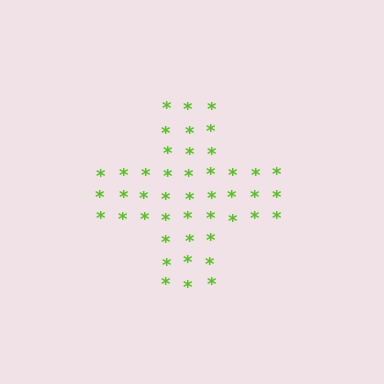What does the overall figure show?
The overall figure shows a cross.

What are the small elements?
The small elements are asterisks.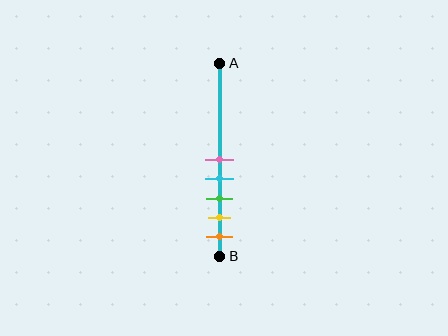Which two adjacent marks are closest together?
The pink and cyan marks are the closest adjacent pair.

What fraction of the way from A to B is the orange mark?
The orange mark is approximately 90% (0.9) of the way from A to B.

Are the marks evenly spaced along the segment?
Yes, the marks are approximately evenly spaced.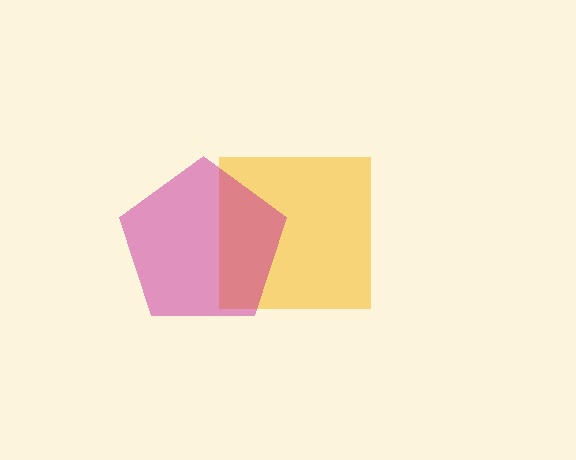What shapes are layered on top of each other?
The layered shapes are: a yellow square, a magenta pentagon.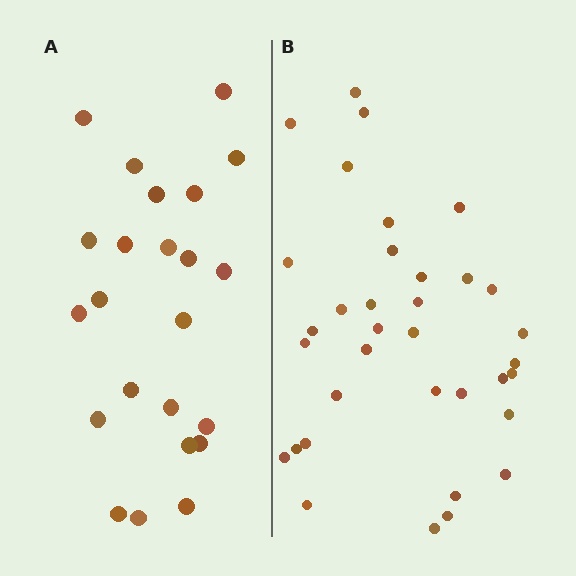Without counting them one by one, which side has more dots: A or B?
Region B (the right region) has more dots.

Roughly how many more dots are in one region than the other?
Region B has roughly 12 or so more dots than region A.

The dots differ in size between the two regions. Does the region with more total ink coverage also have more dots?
No. Region A has more total ink coverage because its dots are larger, but region B actually contains more individual dots. Total area can be misleading — the number of items is what matters here.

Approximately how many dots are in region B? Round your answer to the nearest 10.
About 40 dots. (The exact count is 35, which rounds to 40.)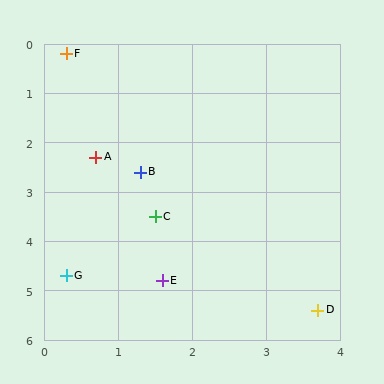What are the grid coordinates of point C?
Point C is at approximately (1.5, 3.5).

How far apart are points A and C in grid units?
Points A and C are about 1.4 grid units apart.